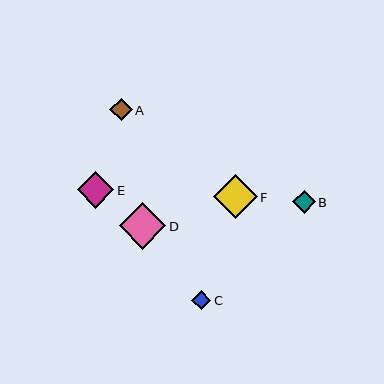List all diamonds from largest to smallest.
From largest to smallest: D, F, E, B, A, C.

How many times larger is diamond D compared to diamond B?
Diamond D is approximately 2.0 times the size of diamond B.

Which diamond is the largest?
Diamond D is the largest with a size of approximately 46 pixels.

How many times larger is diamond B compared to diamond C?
Diamond B is approximately 1.2 times the size of diamond C.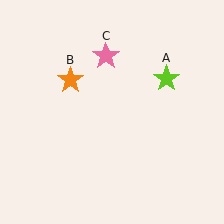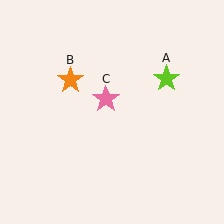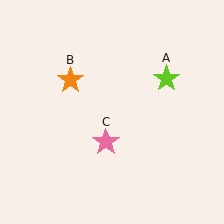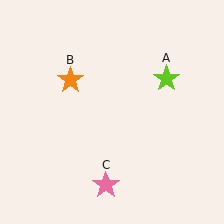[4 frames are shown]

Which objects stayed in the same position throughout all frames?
Lime star (object A) and orange star (object B) remained stationary.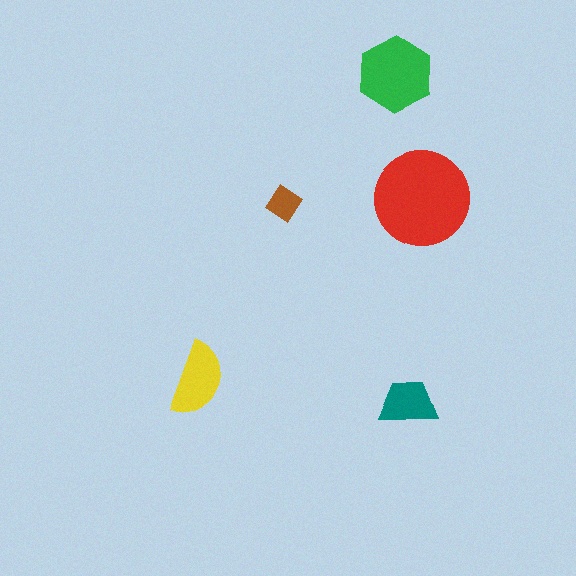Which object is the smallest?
The brown diamond.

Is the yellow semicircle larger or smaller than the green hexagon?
Smaller.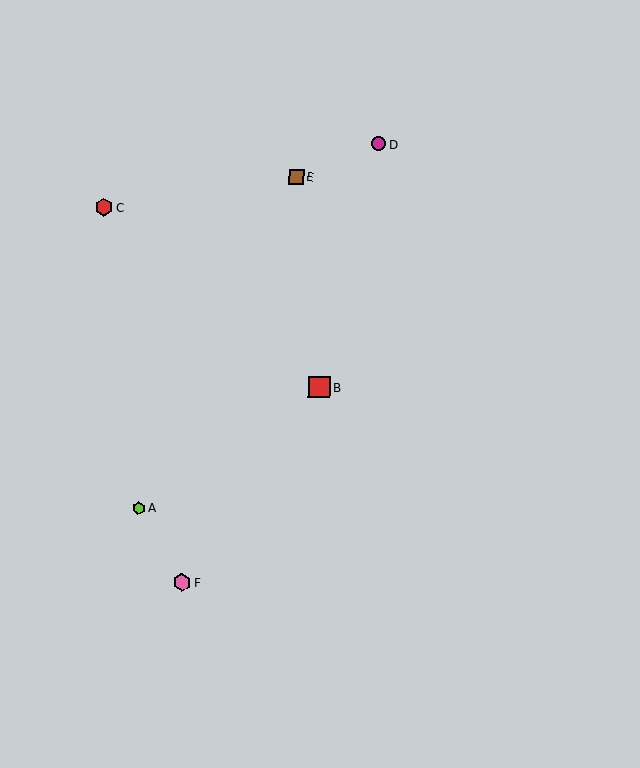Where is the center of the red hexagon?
The center of the red hexagon is at (104, 207).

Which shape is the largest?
The red square (labeled B) is the largest.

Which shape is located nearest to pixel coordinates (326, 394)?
The red square (labeled B) at (319, 387) is nearest to that location.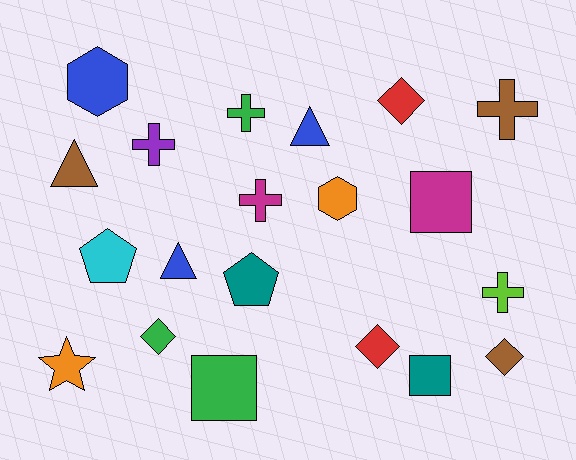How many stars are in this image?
There is 1 star.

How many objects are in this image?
There are 20 objects.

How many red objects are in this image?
There are 2 red objects.